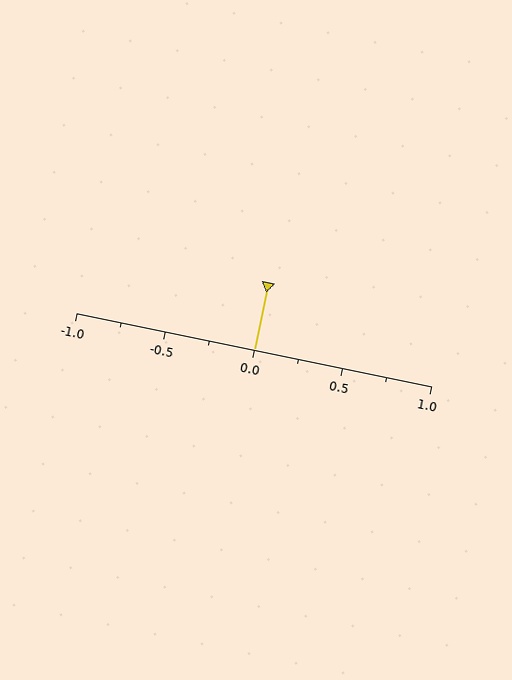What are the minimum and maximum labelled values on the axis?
The axis runs from -1.0 to 1.0.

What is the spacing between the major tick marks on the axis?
The major ticks are spaced 0.5 apart.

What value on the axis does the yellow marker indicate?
The marker indicates approximately 0.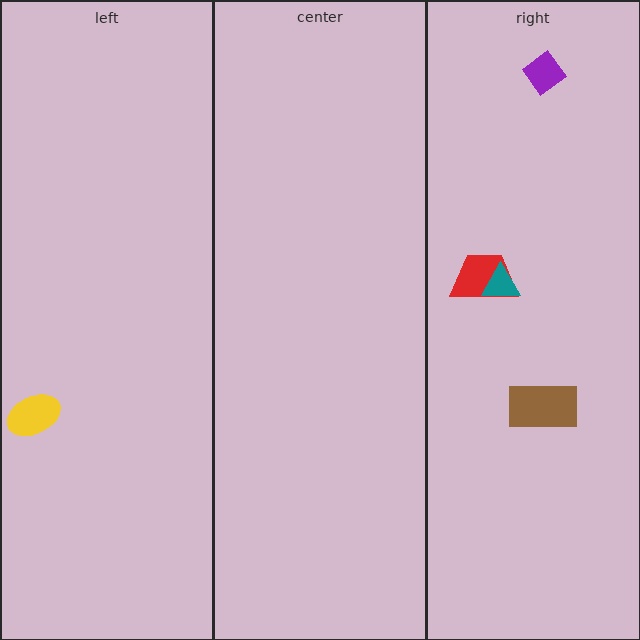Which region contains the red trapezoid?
The right region.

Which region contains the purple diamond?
The right region.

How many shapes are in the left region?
1.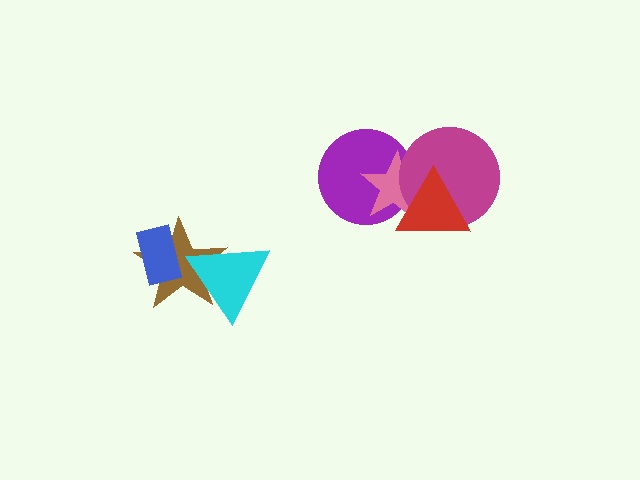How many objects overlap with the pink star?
3 objects overlap with the pink star.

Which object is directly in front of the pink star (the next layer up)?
The magenta circle is directly in front of the pink star.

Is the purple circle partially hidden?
Yes, it is partially covered by another shape.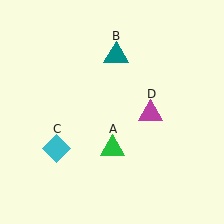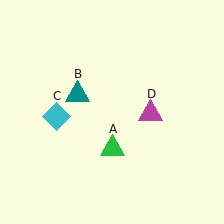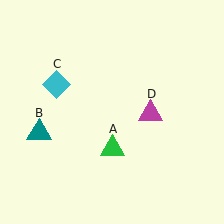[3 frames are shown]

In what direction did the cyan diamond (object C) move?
The cyan diamond (object C) moved up.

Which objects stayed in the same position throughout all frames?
Green triangle (object A) and magenta triangle (object D) remained stationary.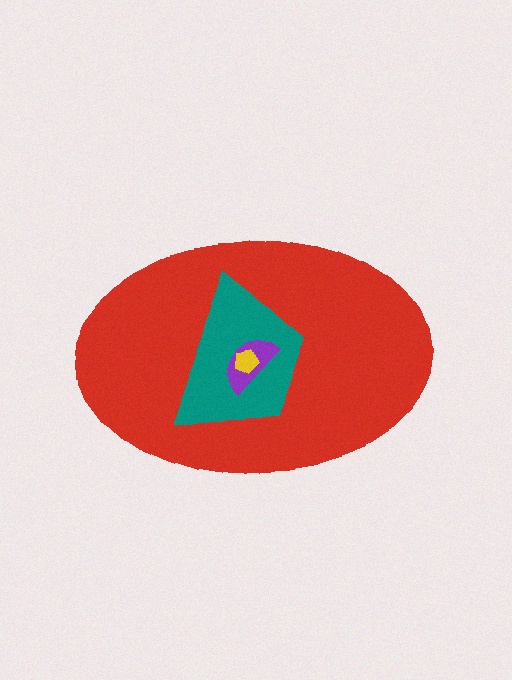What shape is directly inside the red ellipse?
The teal trapezoid.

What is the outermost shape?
The red ellipse.